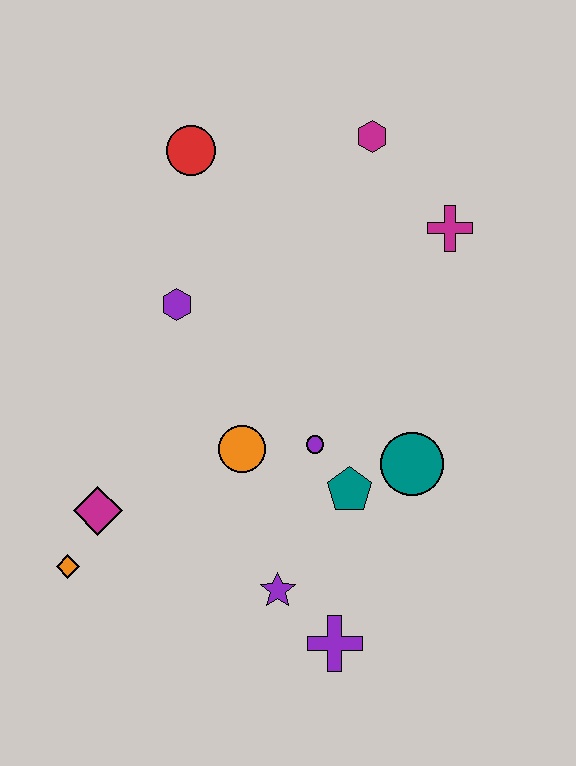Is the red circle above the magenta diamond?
Yes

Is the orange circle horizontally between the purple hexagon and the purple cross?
Yes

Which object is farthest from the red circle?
The purple cross is farthest from the red circle.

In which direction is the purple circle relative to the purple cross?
The purple circle is above the purple cross.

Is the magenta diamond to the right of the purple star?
No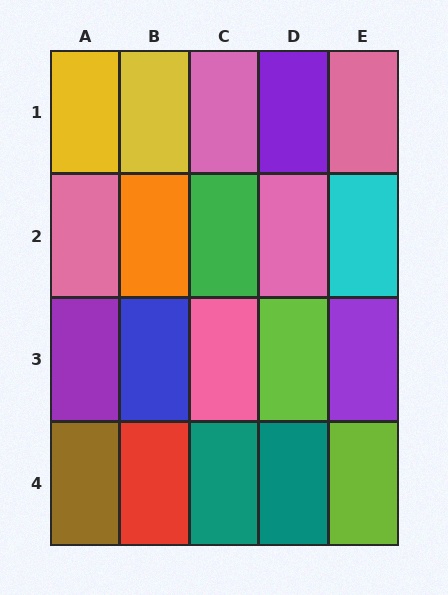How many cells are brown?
1 cell is brown.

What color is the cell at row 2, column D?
Pink.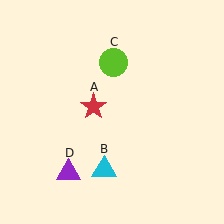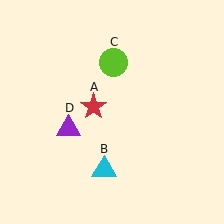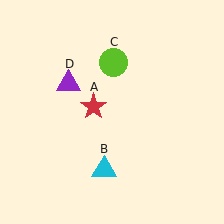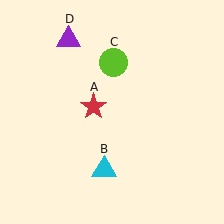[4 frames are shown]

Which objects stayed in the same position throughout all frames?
Red star (object A) and cyan triangle (object B) and lime circle (object C) remained stationary.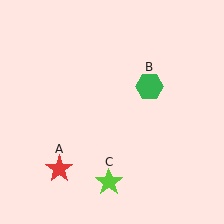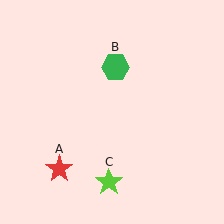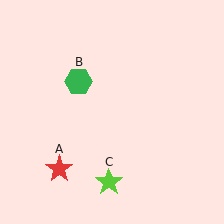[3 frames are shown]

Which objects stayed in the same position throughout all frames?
Red star (object A) and lime star (object C) remained stationary.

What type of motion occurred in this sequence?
The green hexagon (object B) rotated counterclockwise around the center of the scene.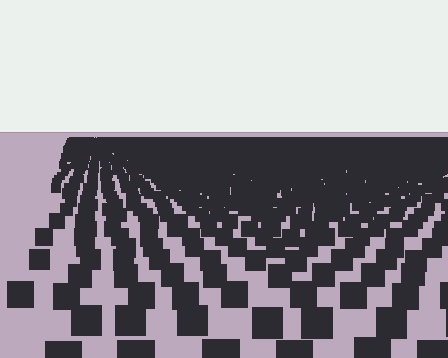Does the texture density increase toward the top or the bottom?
Density increases toward the top.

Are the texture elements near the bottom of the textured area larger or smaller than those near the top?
Larger. Near the bottom, elements are closer to the viewer and appear at a bigger on-screen size.